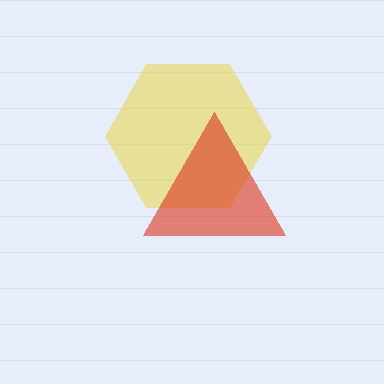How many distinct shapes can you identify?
There are 2 distinct shapes: a yellow hexagon, a red triangle.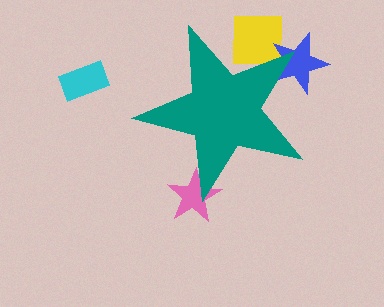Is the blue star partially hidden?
Yes, the blue star is partially hidden behind the teal star.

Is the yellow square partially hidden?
Yes, the yellow square is partially hidden behind the teal star.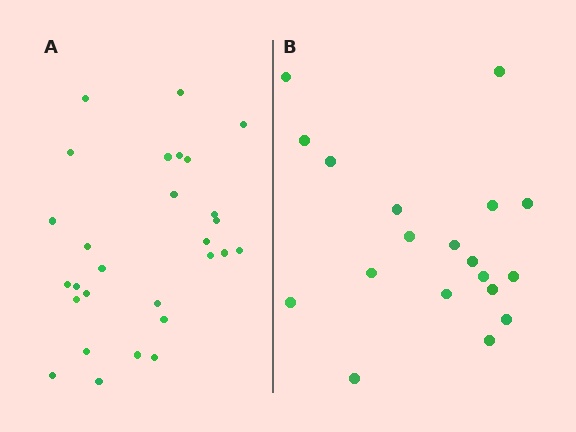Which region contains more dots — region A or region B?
Region A (the left region) has more dots.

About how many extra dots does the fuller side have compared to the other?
Region A has roughly 8 or so more dots than region B.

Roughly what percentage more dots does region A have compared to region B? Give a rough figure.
About 45% more.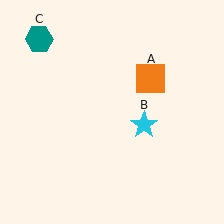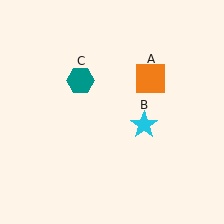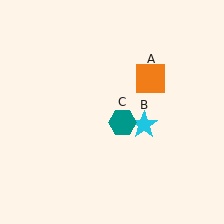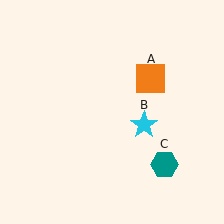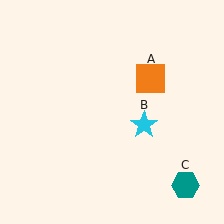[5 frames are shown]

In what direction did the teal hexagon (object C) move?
The teal hexagon (object C) moved down and to the right.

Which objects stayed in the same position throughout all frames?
Orange square (object A) and cyan star (object B) remained stationary.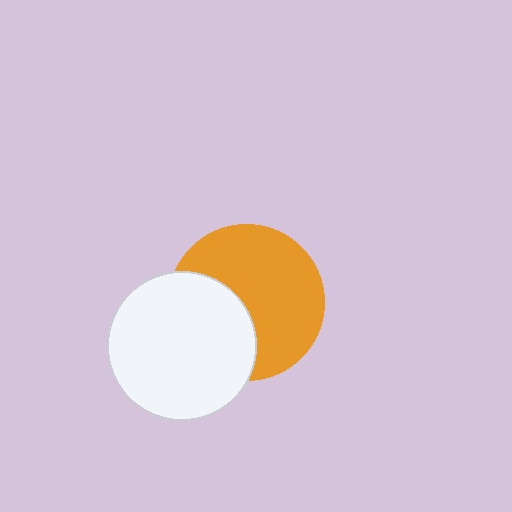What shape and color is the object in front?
The object in front is a white circle.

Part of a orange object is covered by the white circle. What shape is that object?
It is a circle.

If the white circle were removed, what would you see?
You would see the complete orange circle.